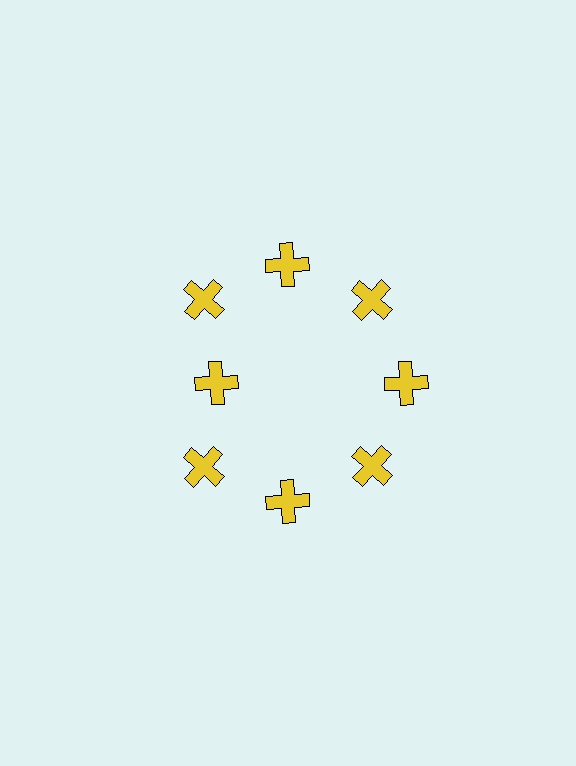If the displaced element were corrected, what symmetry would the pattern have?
It would have 8-fold rotational symmetry — the pattern would map onto itself every 45 degrees.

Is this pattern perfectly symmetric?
No. The 8 yellow crosses are arranged in a ring, but one element near the 9 o'clock position is pulled inward toward the center, breaking the 8-fold rotational symmetry.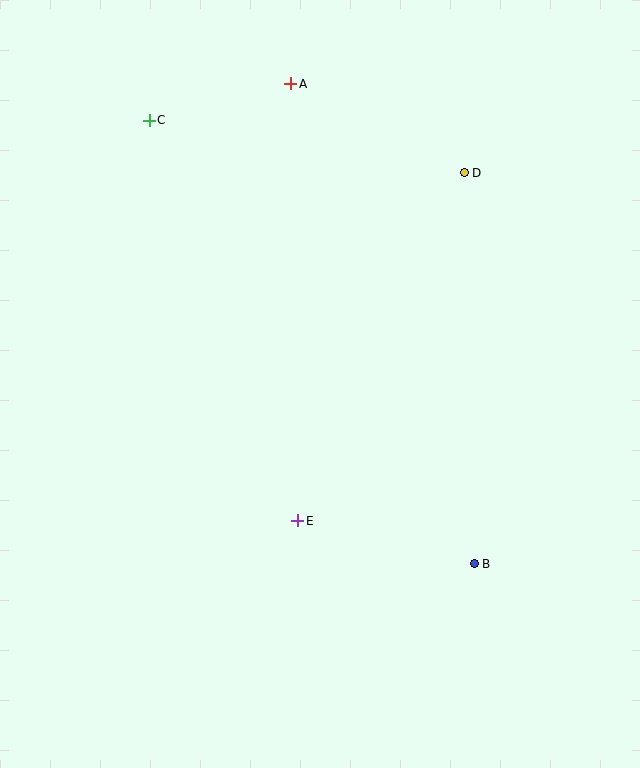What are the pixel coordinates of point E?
Point E is at (298, 521).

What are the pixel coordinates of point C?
Point C is at (149, 120).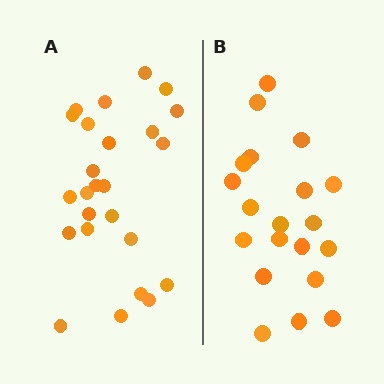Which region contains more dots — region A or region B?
Region A (the left region) has more dots.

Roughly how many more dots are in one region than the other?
Region A has about 5 more dots than region B.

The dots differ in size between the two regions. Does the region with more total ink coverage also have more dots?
No. Region B has more total ink coverage because its dots are larger, but region A actually contains more individual dots. Total area can be misleading — the number of items is what matters here.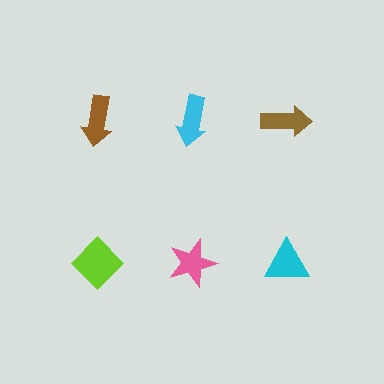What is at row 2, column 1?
A lime diamond.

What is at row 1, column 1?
A brown arrow.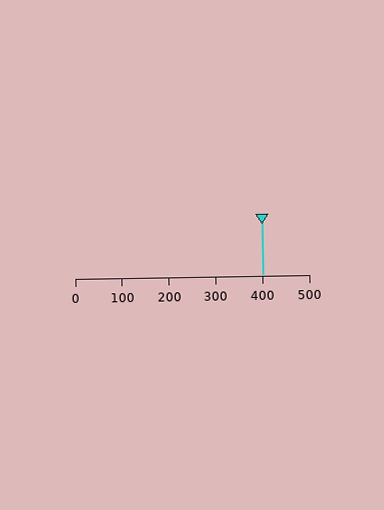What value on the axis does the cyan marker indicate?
The marker indicates approximately 400.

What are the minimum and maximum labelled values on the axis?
The axis runs from 0 to 500.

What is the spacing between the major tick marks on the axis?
The major ticks are spaced 100 apart.